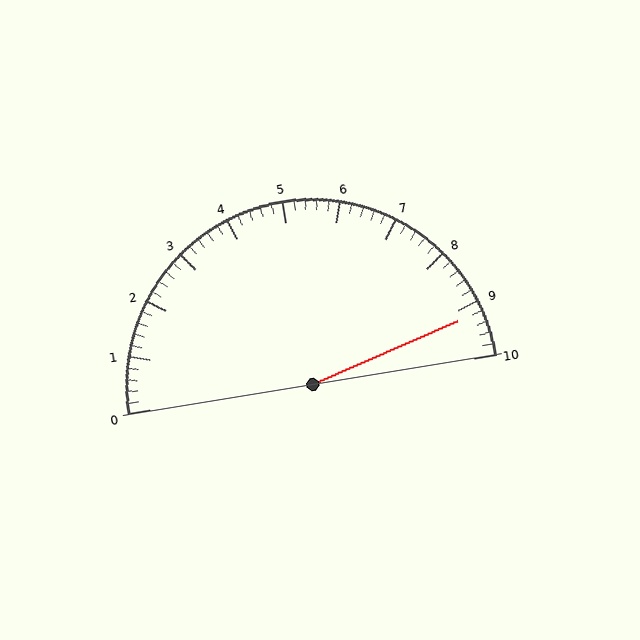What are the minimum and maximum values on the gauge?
The gauge ranges from 0 to 10.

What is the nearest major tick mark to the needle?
The nearest major tick mark is 9.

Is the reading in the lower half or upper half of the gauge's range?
The reading is in the upper half of the range (0 to 10).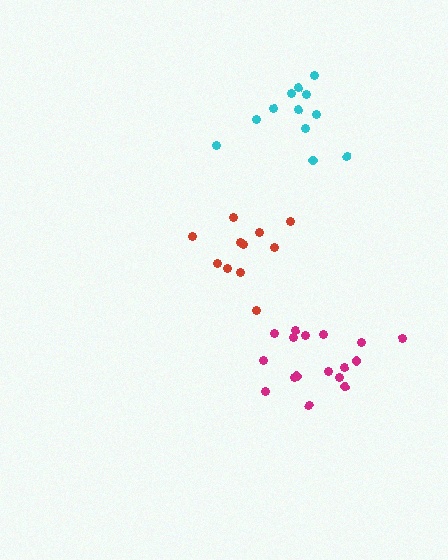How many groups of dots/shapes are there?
There are 3 groups.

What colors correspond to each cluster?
The clusters are colored: red, magenta, cyan.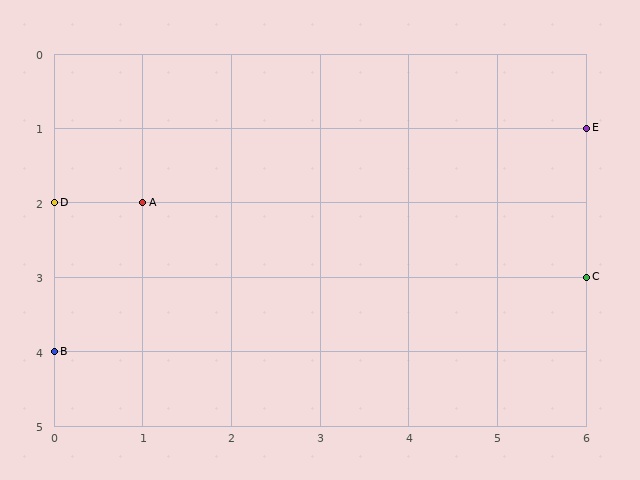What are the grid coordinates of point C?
Point C is at grid coordinates (6, 3).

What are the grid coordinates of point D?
Point D is at grid coordinates (0, 2).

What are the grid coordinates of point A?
Point A is at grid coordinates (1, 2).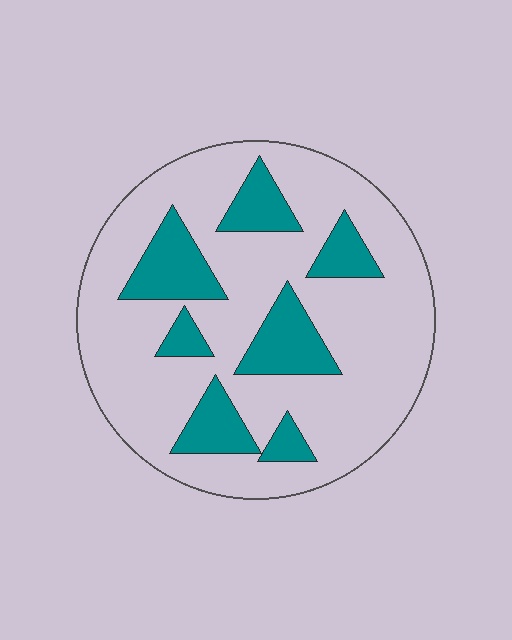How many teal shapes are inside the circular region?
7.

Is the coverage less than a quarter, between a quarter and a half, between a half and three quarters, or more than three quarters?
Less than a quarter.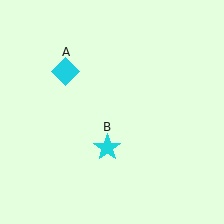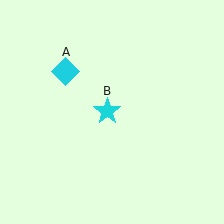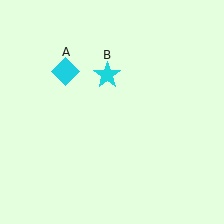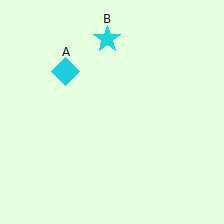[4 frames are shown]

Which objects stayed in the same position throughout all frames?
Cyan diamond (object A) remained stationary.